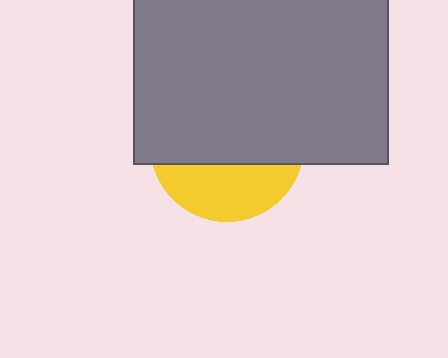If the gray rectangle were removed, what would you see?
You would see the complete yellow circle.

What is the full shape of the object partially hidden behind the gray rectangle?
The partially hidden object is a yellow circle.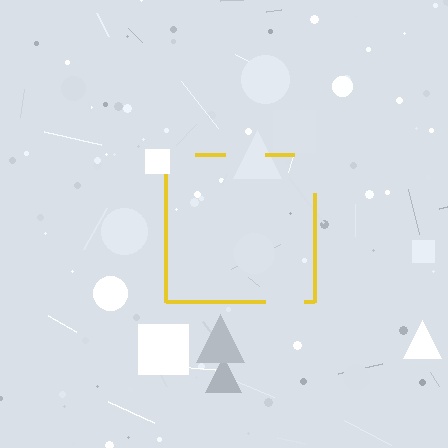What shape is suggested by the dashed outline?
The dashed outline suggests a square.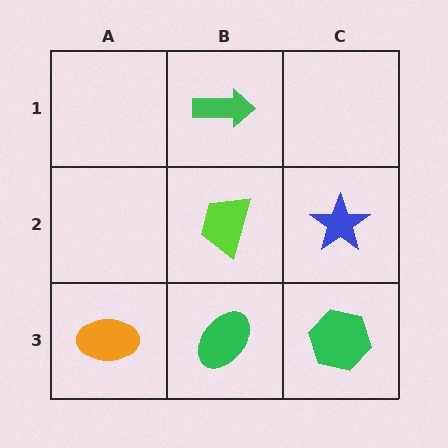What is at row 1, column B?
A green arrow.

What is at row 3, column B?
A green ellipse.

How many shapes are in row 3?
3 shapes.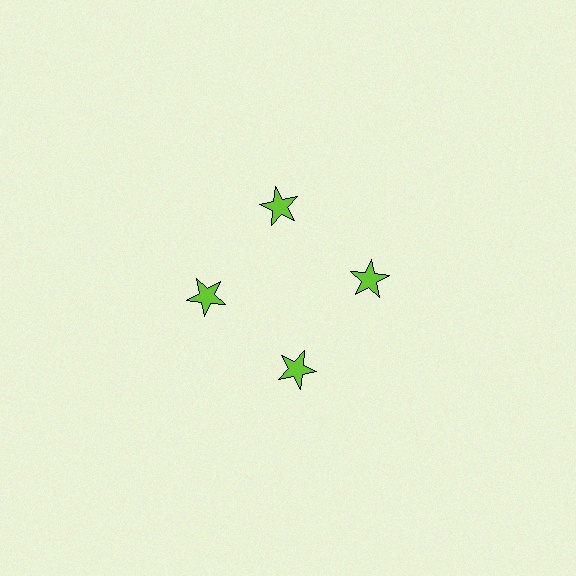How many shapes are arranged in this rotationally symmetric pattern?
There are 4 shapes, arranged in 4 groups of 1.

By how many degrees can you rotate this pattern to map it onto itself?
The pattern maps onto itself every 90 degrees of rotation.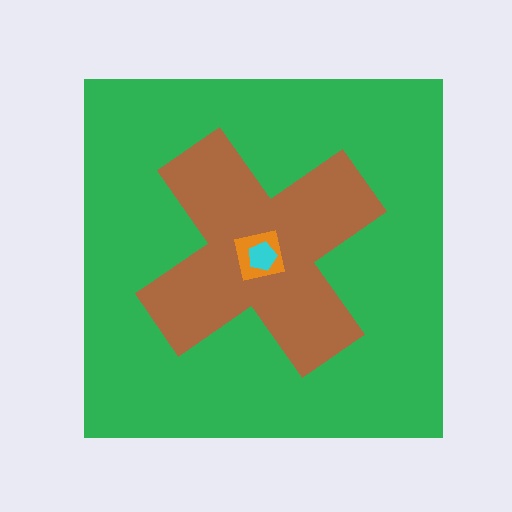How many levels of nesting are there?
4.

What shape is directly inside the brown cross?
The orange square.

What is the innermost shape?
The cyan pentagon.